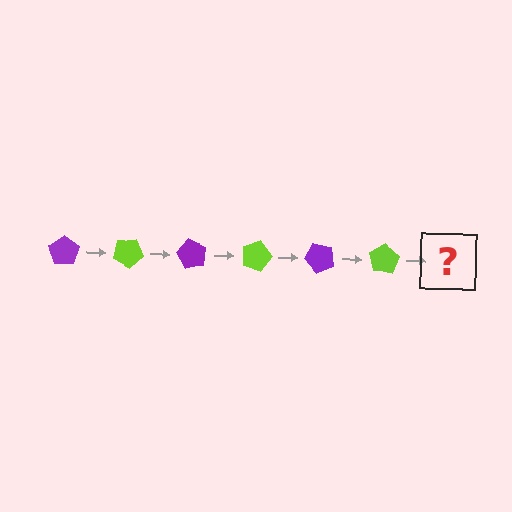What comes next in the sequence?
The next element should be a purple pentagon, rotated 180 degrees from the start.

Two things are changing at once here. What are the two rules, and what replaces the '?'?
The two rules are that it rotates 30 degrees each step and the color cycles through purple and lime. The '?' should be a purple pentagon, rotated 180 degrees from the start.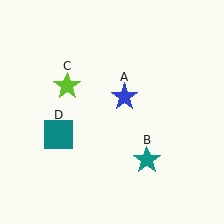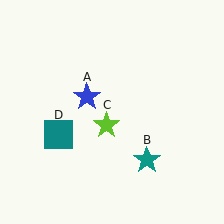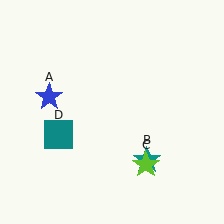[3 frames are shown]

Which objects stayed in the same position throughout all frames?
Teal star (object B) and teal square (object D) remained stationary.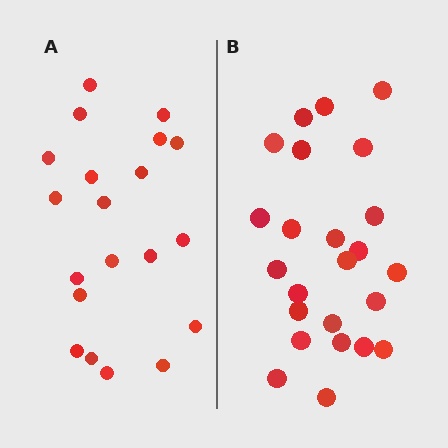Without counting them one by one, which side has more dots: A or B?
Region B (the right region) has more dots.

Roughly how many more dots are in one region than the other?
Region B has about 4 more dots than region A.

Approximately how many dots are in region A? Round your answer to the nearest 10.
About 20 dots.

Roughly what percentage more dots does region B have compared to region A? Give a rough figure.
About 20% more.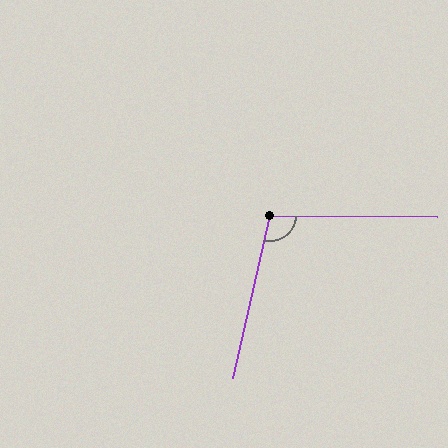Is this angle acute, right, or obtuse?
It is obtuse.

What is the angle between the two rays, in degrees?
Approximately 103 degrees.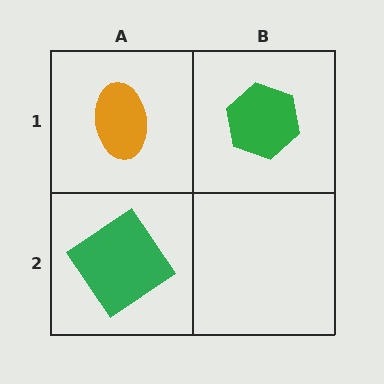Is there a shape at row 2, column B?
No, that cell is empty.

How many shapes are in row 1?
2 shapes.